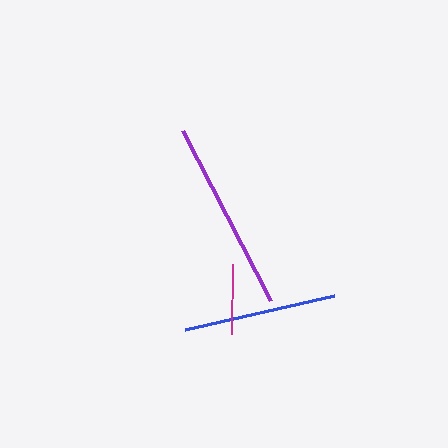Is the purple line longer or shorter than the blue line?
The purple line is longer than the blue line.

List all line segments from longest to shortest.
From longest to shortest: purple, blue, magenta.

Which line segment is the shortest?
The magenta line is the shortest at approximately 70 pixels.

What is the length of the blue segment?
The blue segment is approximately 152 pixels long.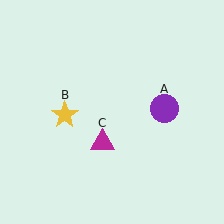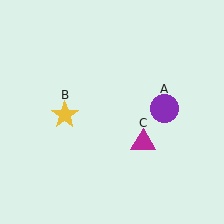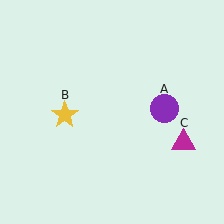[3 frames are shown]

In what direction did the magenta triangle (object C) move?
The magenta triangle (object C) moved right.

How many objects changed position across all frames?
1 object changed position: magenta triangle (object C).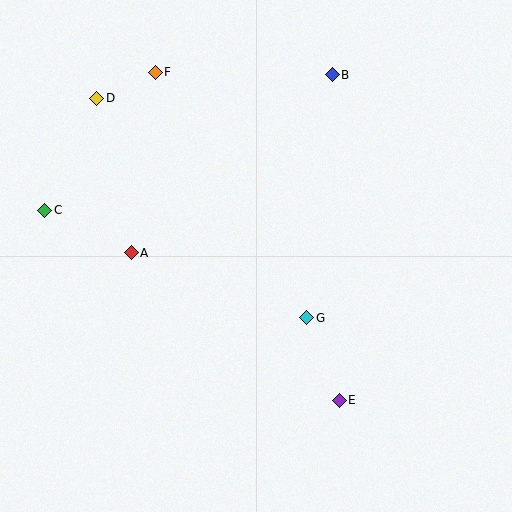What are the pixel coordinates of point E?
Point E is at (339, 400).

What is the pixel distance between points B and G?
The distance between B and G is 244 pixels.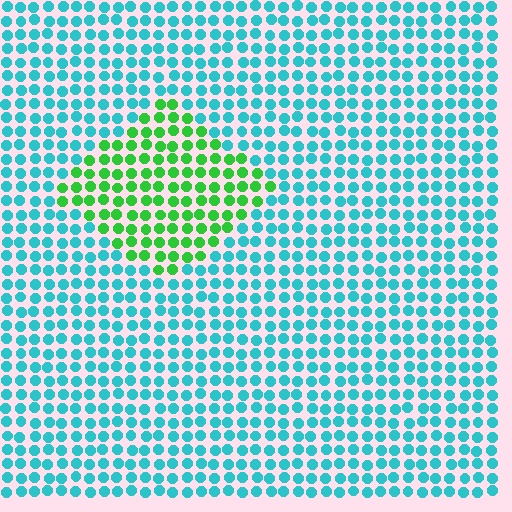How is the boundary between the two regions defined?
The boundary is defined purely by a slight shift in hue (about 57 degrees). Spacing, size, and orientation are identical on both sides.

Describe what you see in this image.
The image is filled with small cyan elements in a uniform arrangement. A diamond-shaped region is visible where the elements are tinted to a slightly different hue, forming a subtle color boundary.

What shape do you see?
I see a diamond.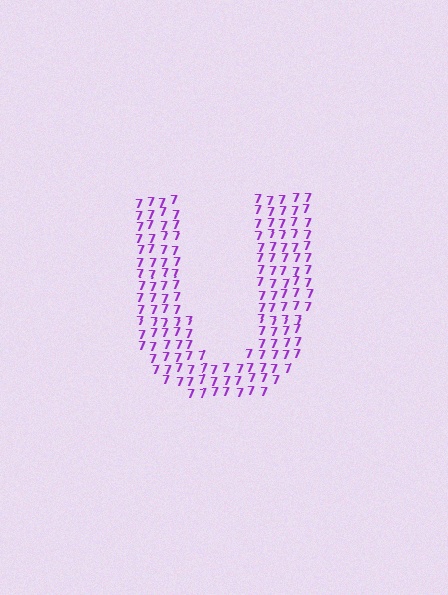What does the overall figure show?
The overall figure shows the letter U.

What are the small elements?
The small elements are digit 7's.